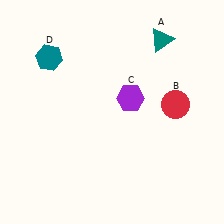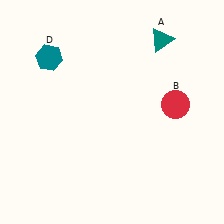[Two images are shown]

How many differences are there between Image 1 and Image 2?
There is 1 difference between the two images.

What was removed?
The purple hexagon (C) was removed in Image 2.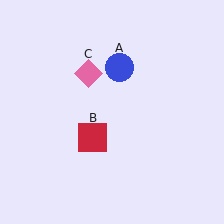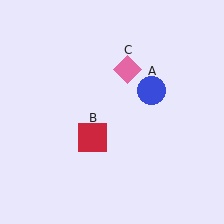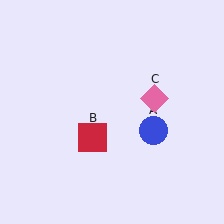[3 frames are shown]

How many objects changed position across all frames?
2 objects changed position: blue circle (object A), pink diamond (object C).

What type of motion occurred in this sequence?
The blue circle (object A), pink diamond (object C) rotated clockwise around the center of the scene.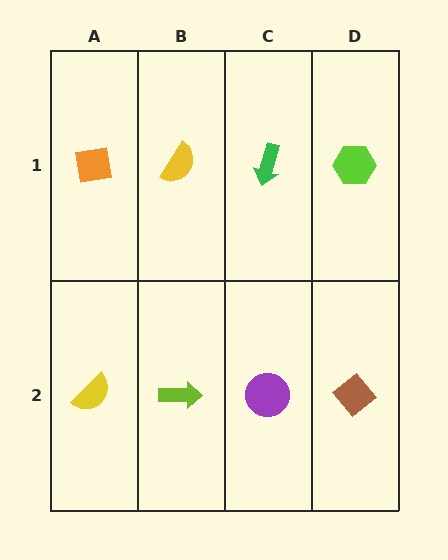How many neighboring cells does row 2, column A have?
2.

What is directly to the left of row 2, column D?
A purple circle.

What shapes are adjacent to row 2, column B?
A yellow semicircle (row 1, column B), a yellow semicircle (row 2, column A), a purple circle (row 2, column C).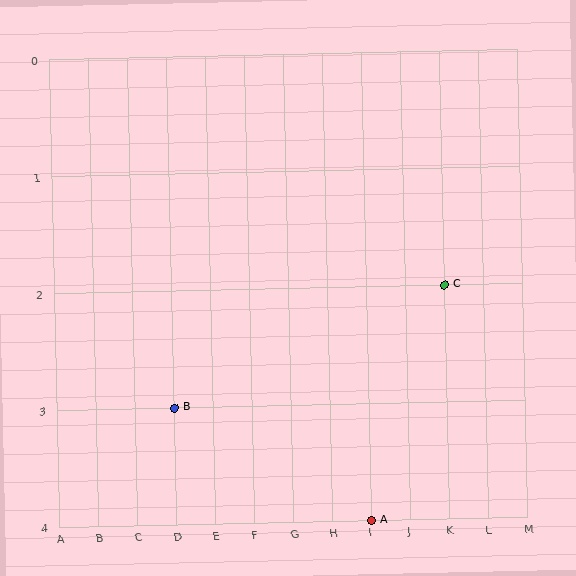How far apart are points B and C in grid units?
Points B and C are 7 columns and 1 row apart (about 7.1 grid units diagonally).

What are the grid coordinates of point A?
Point A is at grid coordinates (I, 4).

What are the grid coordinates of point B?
Point B is at grid coordinates (D, 3).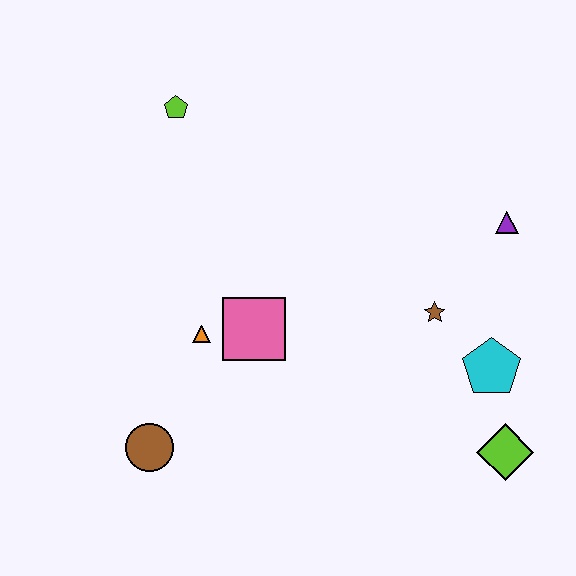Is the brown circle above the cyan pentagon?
No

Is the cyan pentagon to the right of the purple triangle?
No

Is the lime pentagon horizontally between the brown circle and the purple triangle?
Yes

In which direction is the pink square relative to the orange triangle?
The pink square is to the right of the orange triangle.